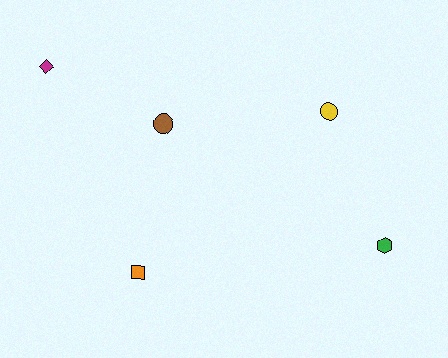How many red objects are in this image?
There are no red objects.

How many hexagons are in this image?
There is 1 hexagon.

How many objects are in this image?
There are 5 objects.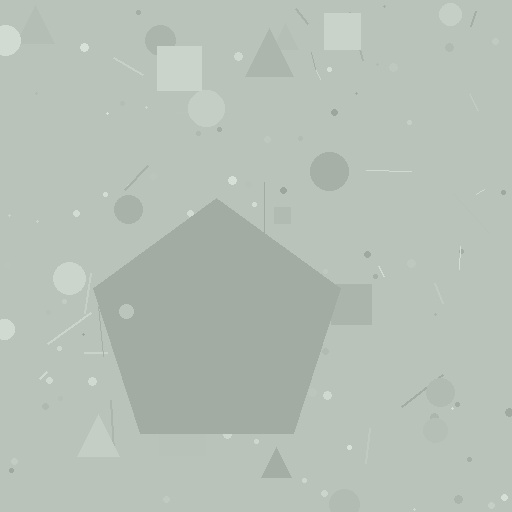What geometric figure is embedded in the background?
A pentagon is embedded in the background.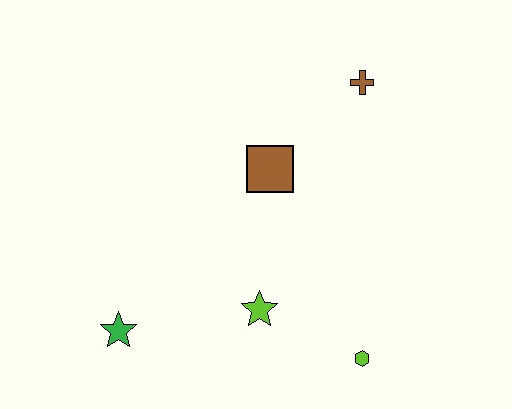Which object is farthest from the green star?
The brown cross is farthest from the green star.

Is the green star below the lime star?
Yes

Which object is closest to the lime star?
The lime hexagon is closest to the lime star.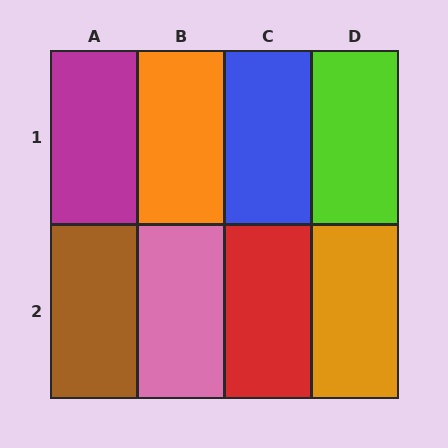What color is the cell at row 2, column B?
Pink.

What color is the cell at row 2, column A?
Brown.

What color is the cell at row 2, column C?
Red.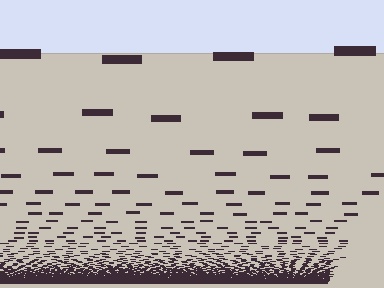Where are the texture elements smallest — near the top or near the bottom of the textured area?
Near the bottom.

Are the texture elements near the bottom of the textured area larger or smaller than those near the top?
Smaller. The gradient is inverted — elements near the bottom are smaller and denser.